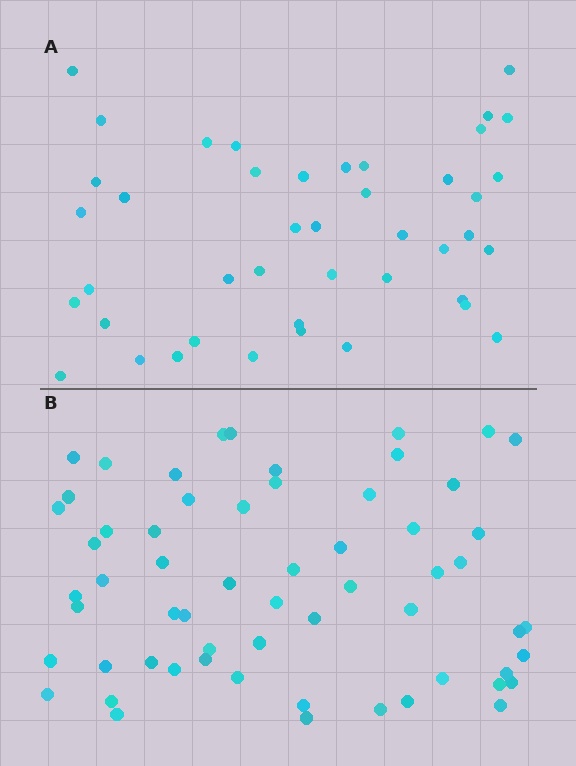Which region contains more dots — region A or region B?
Region B (the bottom region) has more dots.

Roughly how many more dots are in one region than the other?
Region B has approximately 15 more dots than region A.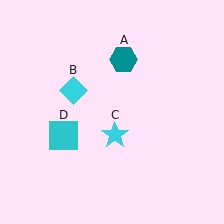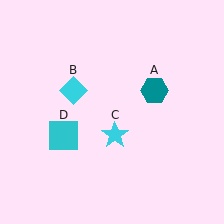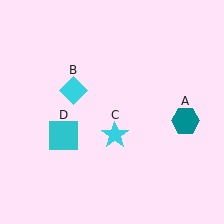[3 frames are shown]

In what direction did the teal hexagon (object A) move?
The teal hexagon (object A) moved down and to the right.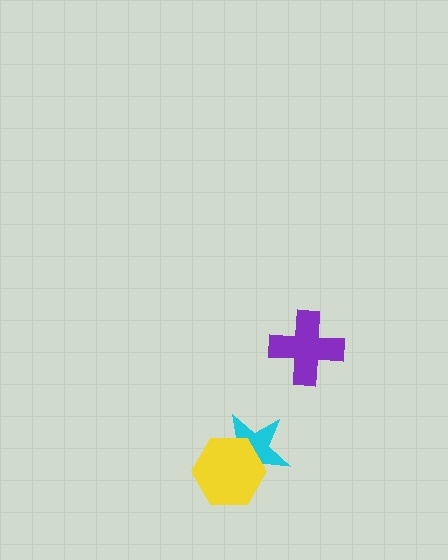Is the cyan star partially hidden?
Yes, it is partially covered by another shape.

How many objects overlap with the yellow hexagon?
1 object overlaps with the yellow hexagon.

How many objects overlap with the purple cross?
0 objects overlap with the purple cross.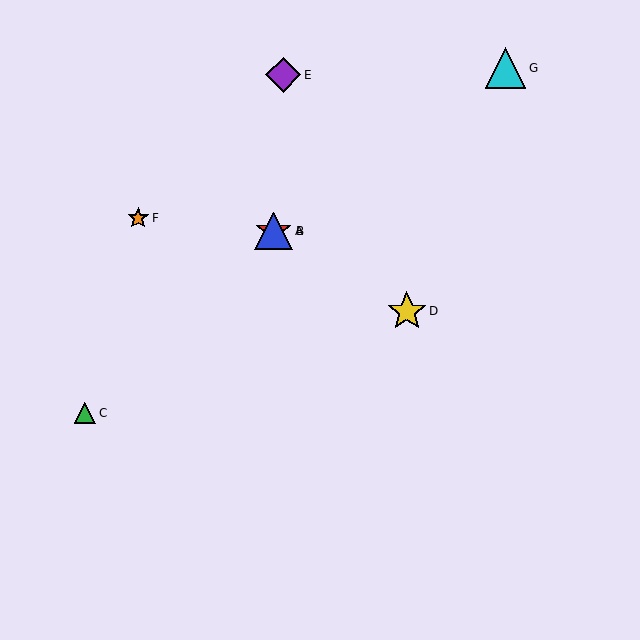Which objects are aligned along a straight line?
Objects A, B, D are aligned along a straight line.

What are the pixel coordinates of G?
Object G is at (505, 68).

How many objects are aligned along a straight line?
3 objects (A, B, D) are aligned along a straight line.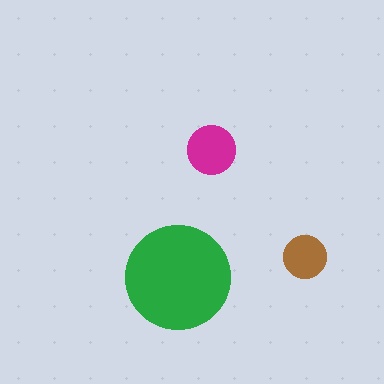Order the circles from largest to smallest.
the green one, the magenta one, the brown one.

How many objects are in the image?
There are 3 objects in the image.